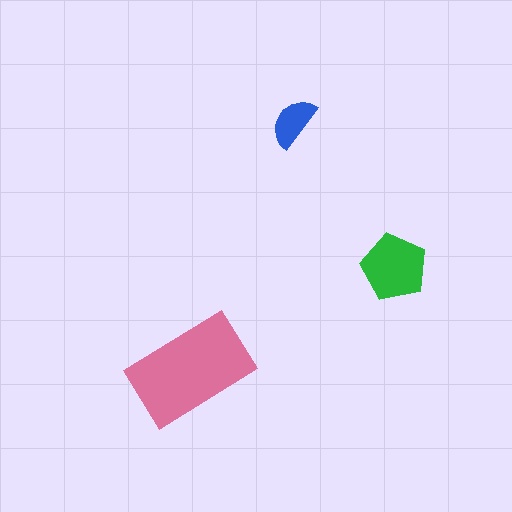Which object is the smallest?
The blue semicircle.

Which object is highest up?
The blue semicircle is topmost.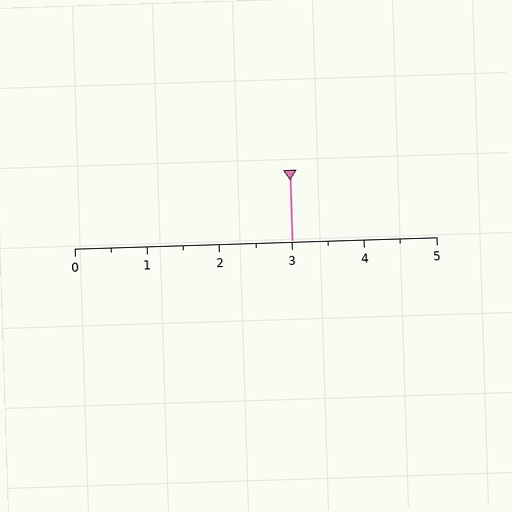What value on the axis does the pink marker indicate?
The marker indicates approximately 3.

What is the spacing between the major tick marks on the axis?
The major ticks are spaced 1 apart.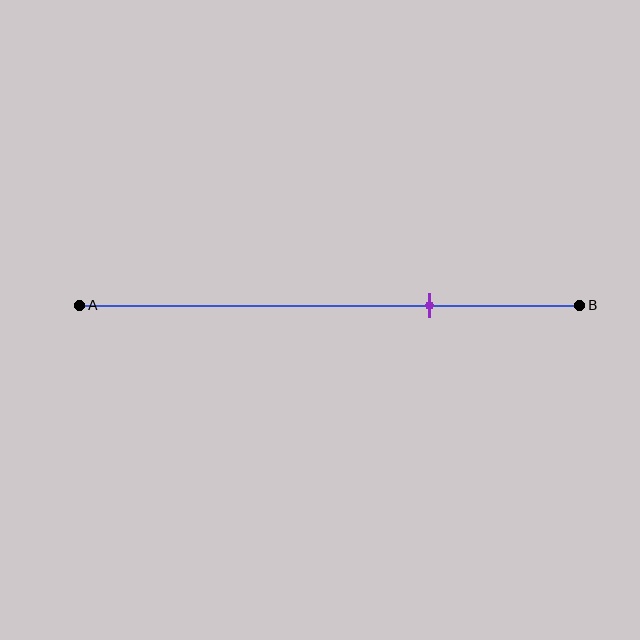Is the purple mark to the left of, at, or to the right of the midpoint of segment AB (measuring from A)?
The purple mark is to the right of the midpoint of segment AB.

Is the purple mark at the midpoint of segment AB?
No, the mark is at about 70% from A, not at the 50% midpoint.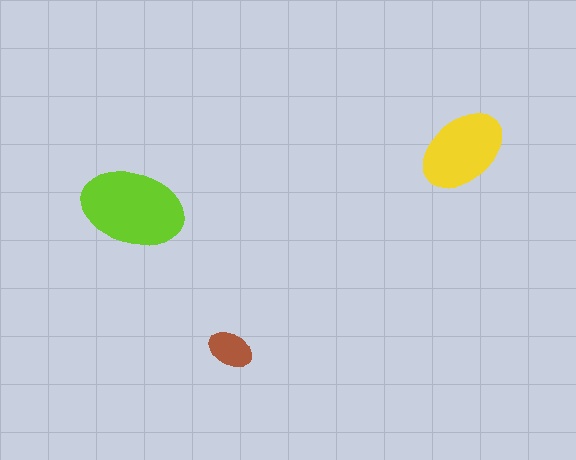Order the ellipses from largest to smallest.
the lime one, the yellow one, the brown one.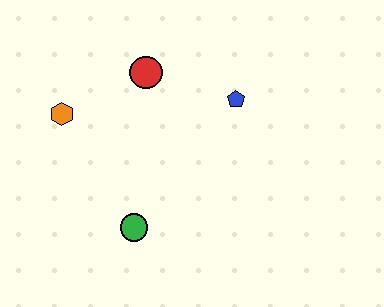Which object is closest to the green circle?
The orange hexagon is closest to the green circle.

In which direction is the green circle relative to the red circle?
The green circle is below the red circle.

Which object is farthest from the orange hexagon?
The blue pentagon is farthest from the orange hexagon.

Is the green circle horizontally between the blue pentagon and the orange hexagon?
Yes